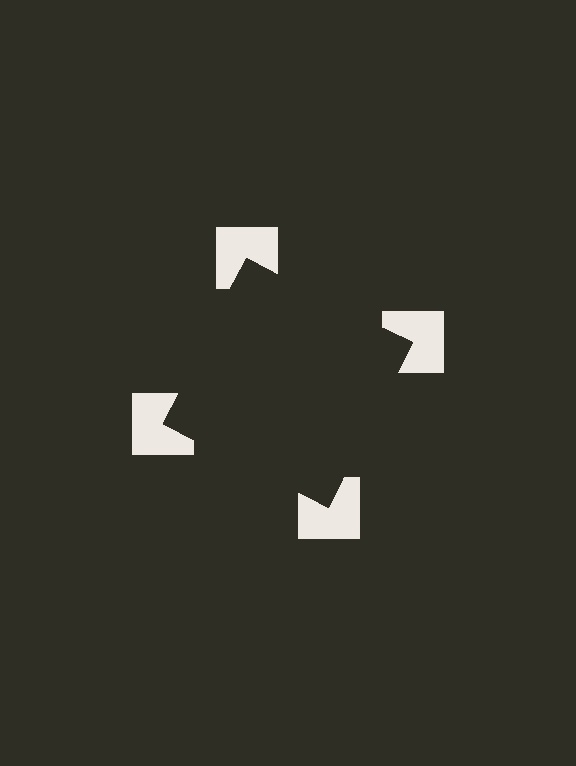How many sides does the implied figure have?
4 sides.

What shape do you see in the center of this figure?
An illusory square — its edges are inferred from the aligned wedge cuts in the notched squares, not physically drawn.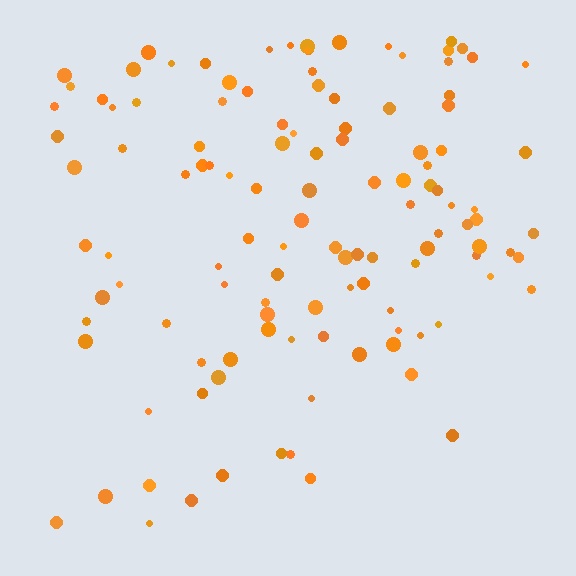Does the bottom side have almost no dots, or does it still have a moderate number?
Still a moderate number, just noticeably fewer than the top.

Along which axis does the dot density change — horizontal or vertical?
Vertical.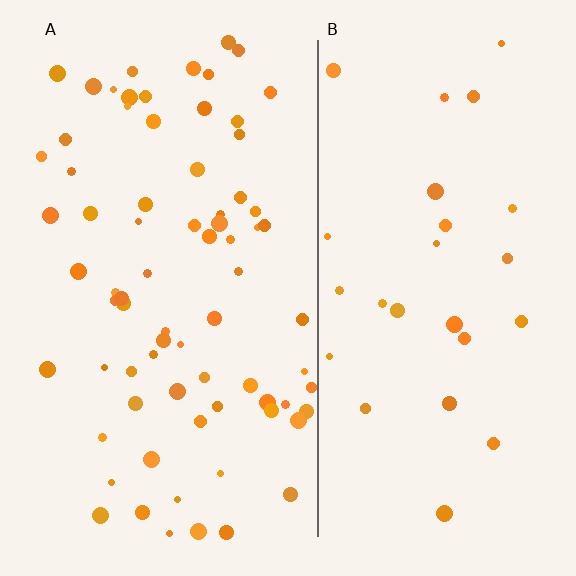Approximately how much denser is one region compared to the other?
Approximately 2.7× — region A over region B.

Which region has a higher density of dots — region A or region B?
A (the left).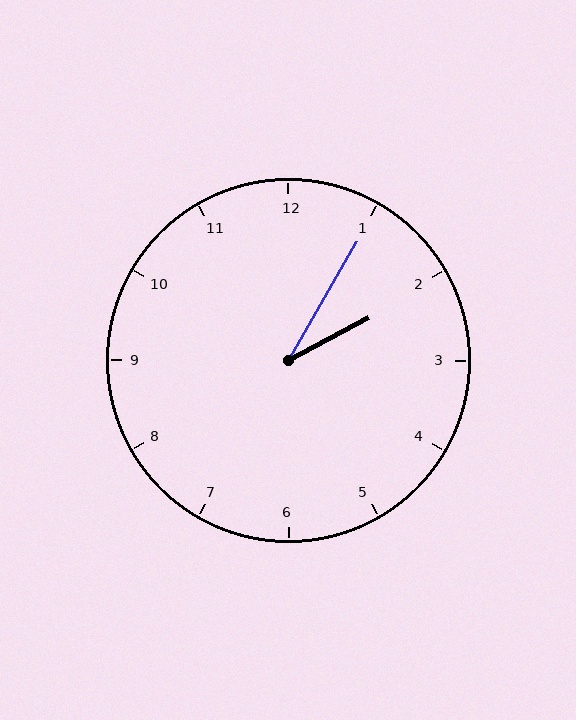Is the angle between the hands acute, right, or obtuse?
It is acute.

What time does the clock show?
2:05.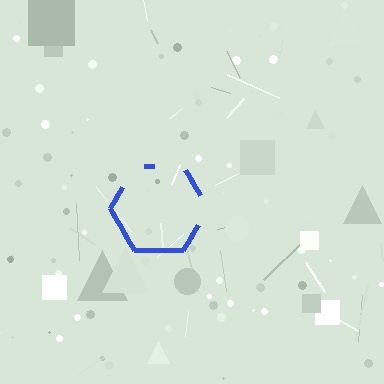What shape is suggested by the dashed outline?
The dashed outline suggests a hexagon.